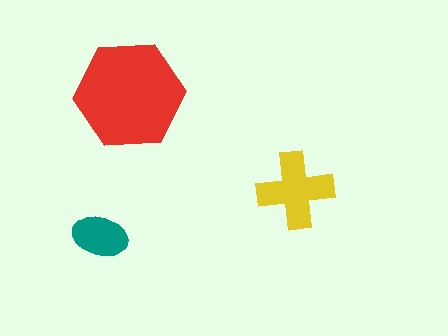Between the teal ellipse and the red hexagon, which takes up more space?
The red hexagon.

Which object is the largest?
The red hexagon.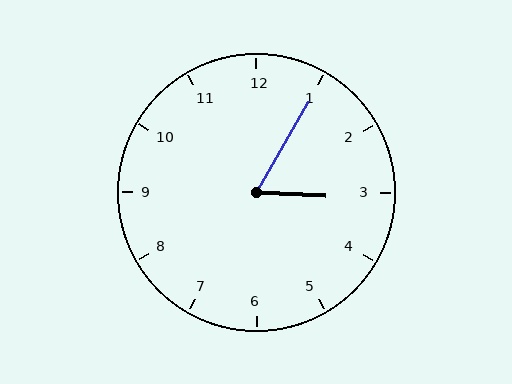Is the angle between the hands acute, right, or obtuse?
It is acute.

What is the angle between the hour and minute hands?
Approximately 62 degrees.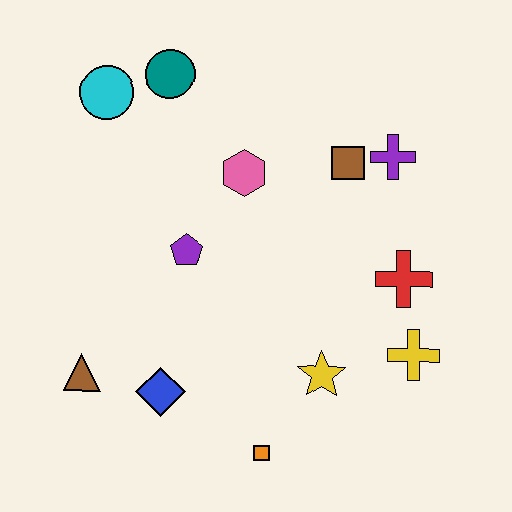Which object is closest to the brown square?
The purple cross is closest to the brown square.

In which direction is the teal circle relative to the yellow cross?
The teal circle is above the yellow cross.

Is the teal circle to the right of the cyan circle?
Yes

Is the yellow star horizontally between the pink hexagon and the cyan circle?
No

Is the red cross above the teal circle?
No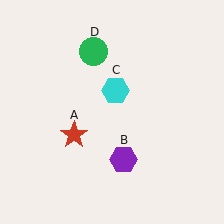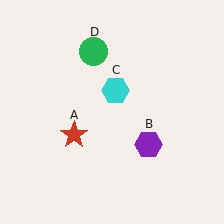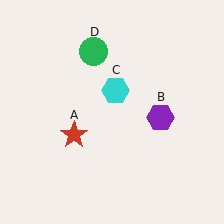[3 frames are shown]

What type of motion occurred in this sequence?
The purple hexagon (object B) rotated counterclockwise around the center of the scene.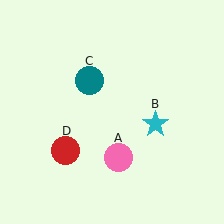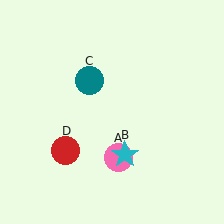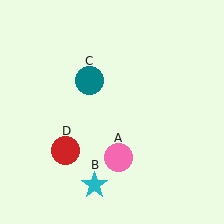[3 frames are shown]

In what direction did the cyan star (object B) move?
The cyan star (object B) moved down and to the left.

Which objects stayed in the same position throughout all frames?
Pink circle (object A) and teal circle (object C) and red circle (object D) remained stationary.